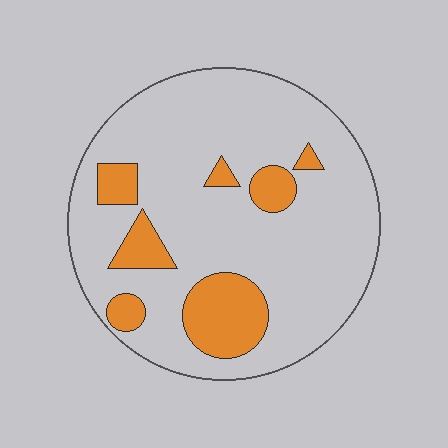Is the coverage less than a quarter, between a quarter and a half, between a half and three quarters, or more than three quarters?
Less than a quarter.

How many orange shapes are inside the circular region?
7.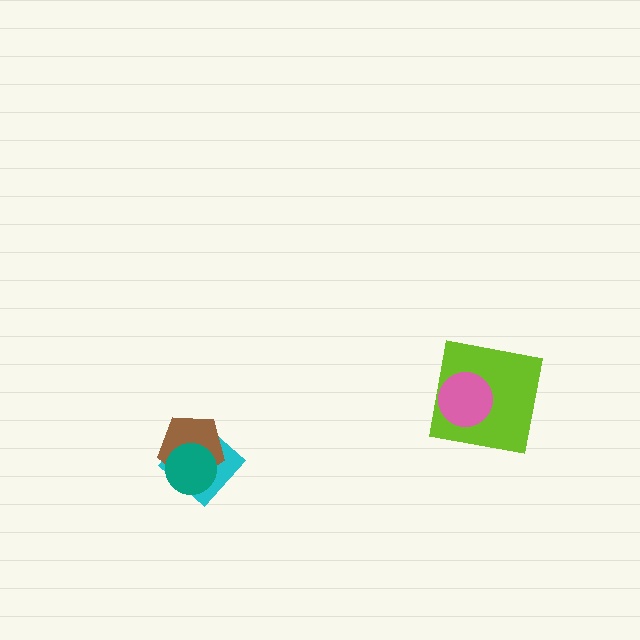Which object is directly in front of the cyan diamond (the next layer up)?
The brown pentagon is directly in front of the cyan diamond.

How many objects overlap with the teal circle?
2 objects overlap with the teal circle.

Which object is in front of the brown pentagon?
The teal circle is in front of the brown pentagon.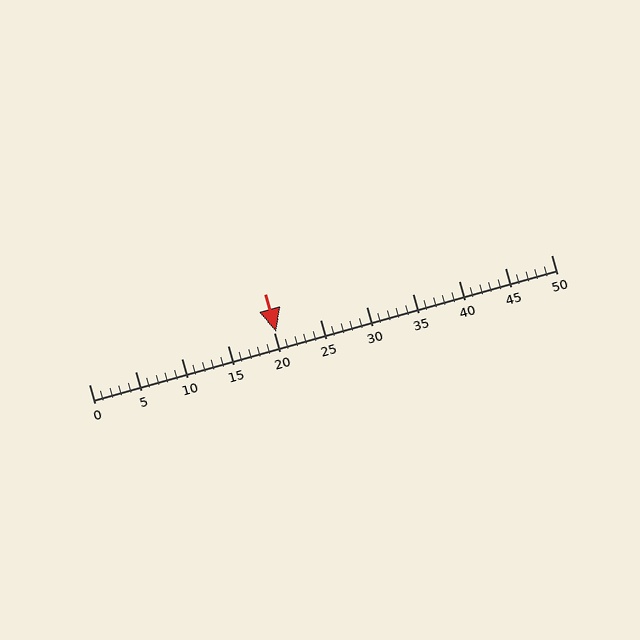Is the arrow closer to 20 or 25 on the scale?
The arrow is closer to 20.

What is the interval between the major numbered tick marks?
The major tick marks are spaced 5 units apart.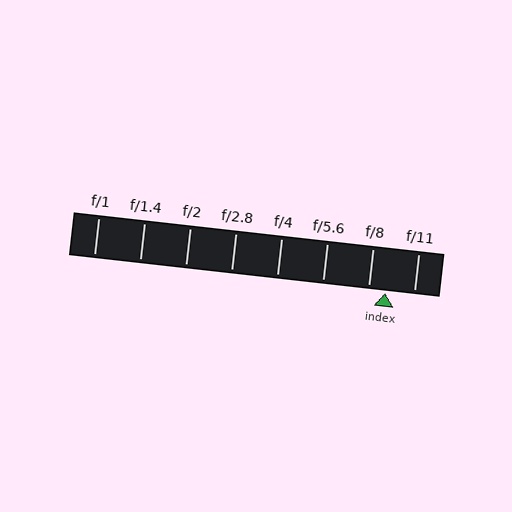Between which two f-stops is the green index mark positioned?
The index mark is between f/8 and f/11.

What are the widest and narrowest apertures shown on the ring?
The widest aperture shown is f/1 and the narrowest is f/11.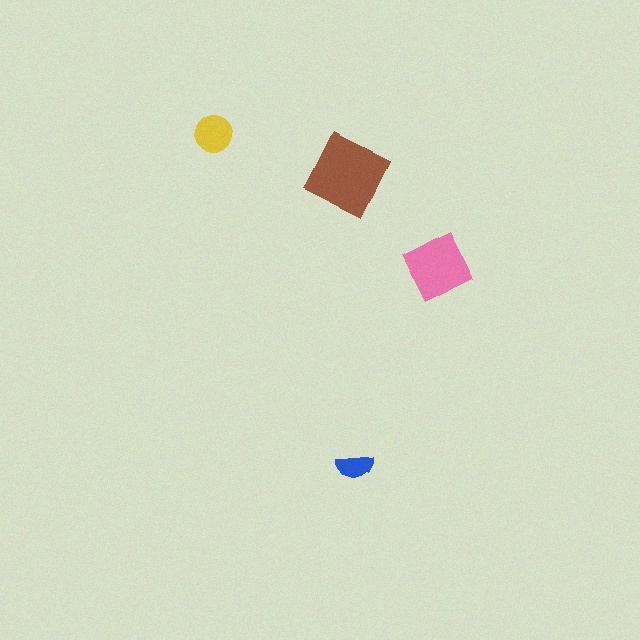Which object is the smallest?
The blue semicircle.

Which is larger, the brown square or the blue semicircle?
The brown square.